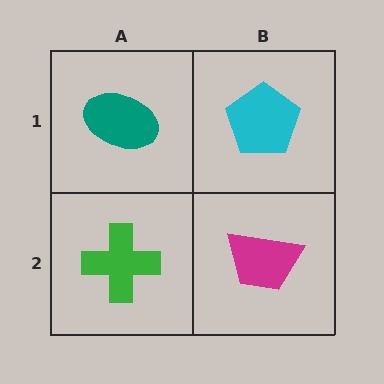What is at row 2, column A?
A green cross.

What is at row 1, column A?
A teal ellipse.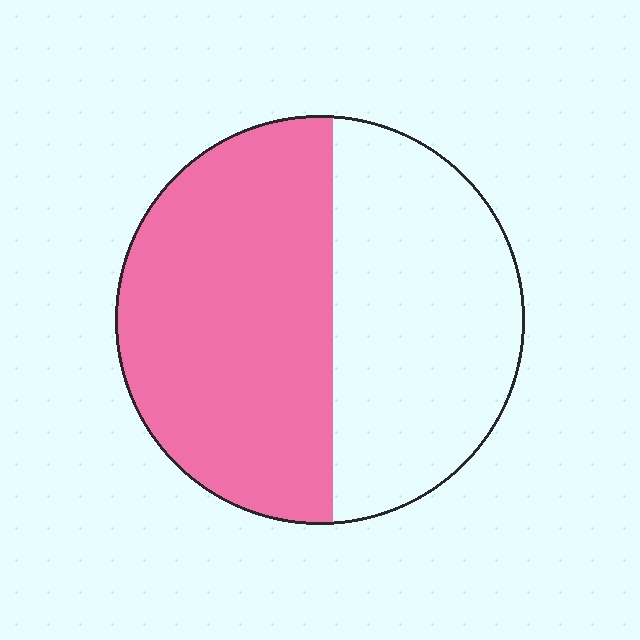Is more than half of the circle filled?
Yes.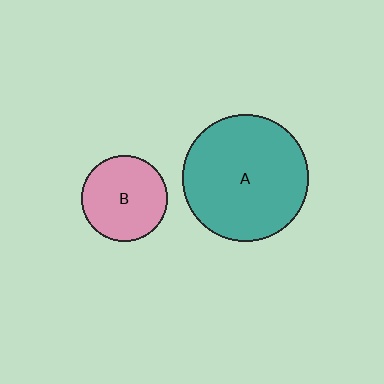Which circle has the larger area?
Circle A (teal).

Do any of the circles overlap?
No, none of the circles overlap.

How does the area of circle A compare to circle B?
Approximately 2.1 times.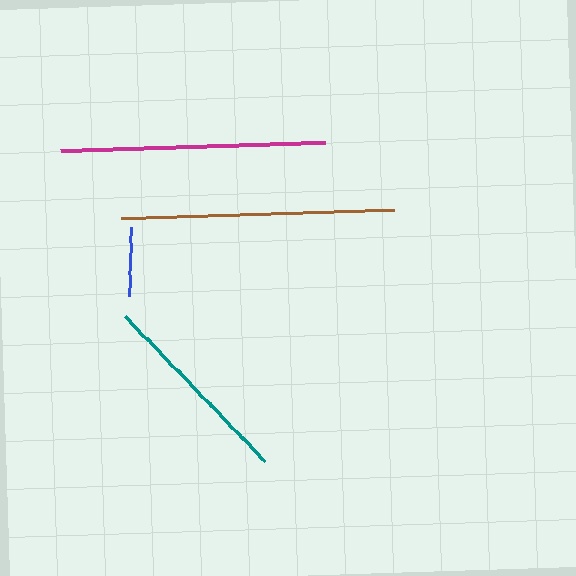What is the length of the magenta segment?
The magenta segment is approximately 265 pixels long.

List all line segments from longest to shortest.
From longest to shortest: brown, magenta, teal, blue.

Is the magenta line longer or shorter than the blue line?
The magenta line is longer than the blue line.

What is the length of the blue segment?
The blue segment is approximately 70 pixels long.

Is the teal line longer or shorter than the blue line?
The teal line is longer than the blue line.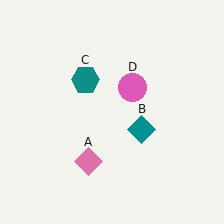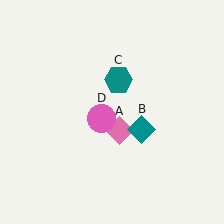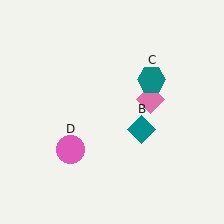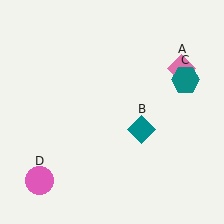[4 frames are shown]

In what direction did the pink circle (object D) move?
The pink circle (object D) moved down and to the left.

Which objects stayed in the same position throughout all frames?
Teal diamond (object B) remained stationary.